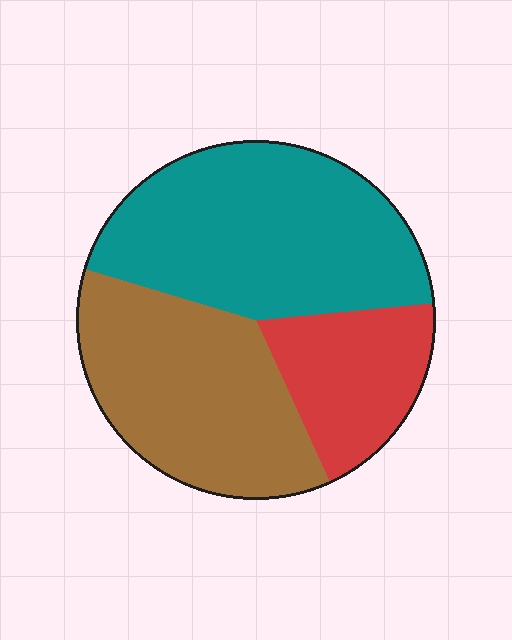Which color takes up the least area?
Red, at roughly 20%.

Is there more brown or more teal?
Teal.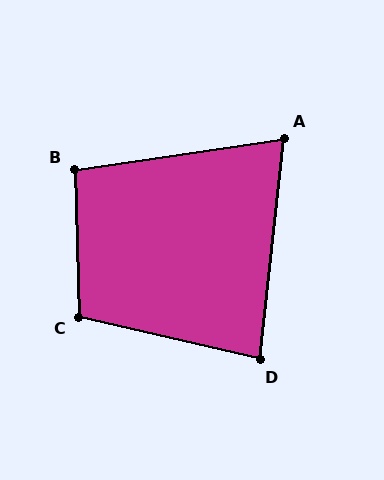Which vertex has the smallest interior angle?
A, at approximately 75 degrees.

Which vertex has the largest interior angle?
C, at approximately 105 degrees.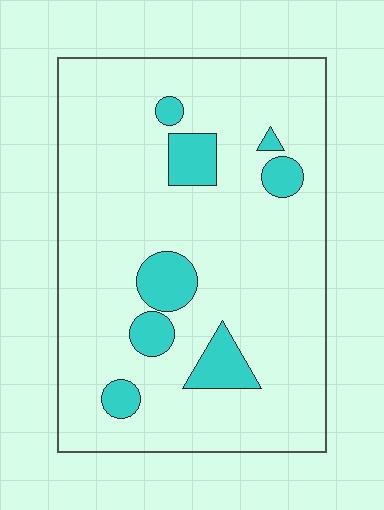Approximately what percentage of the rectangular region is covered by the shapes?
Approximately 15%.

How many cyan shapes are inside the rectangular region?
8.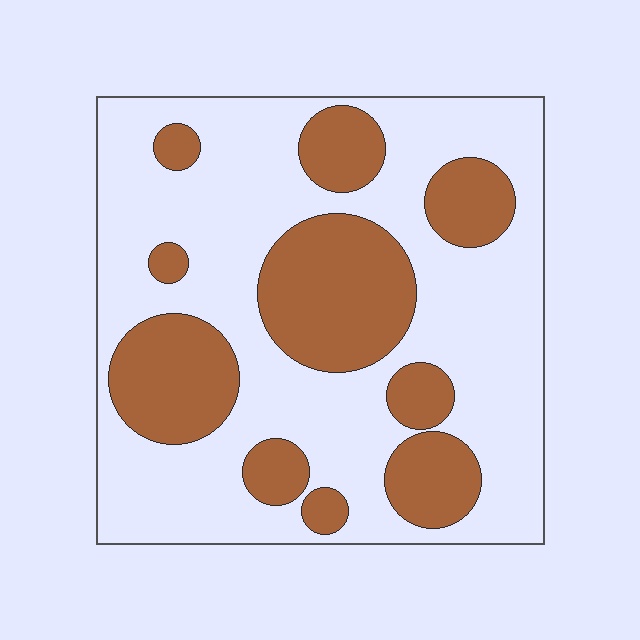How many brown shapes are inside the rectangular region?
10.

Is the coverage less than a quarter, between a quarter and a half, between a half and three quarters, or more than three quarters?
Between a quarter and a half.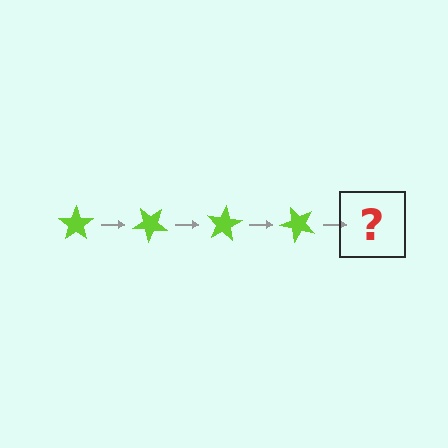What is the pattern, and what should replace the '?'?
The pattern is that the star rotates 40 degrees each step. The '?' should be a lime star rotated 160 degrees.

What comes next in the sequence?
The next element should be a lime star rotated 160 degrees.